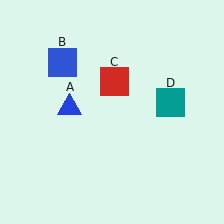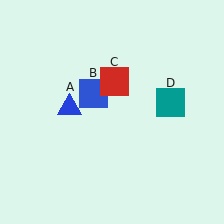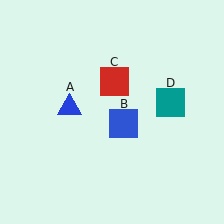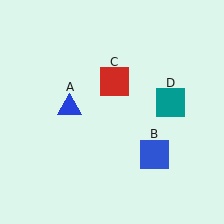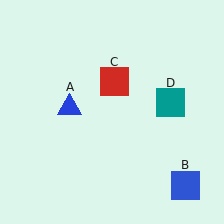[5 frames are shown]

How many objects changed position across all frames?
1 object changed position: blue square (object B).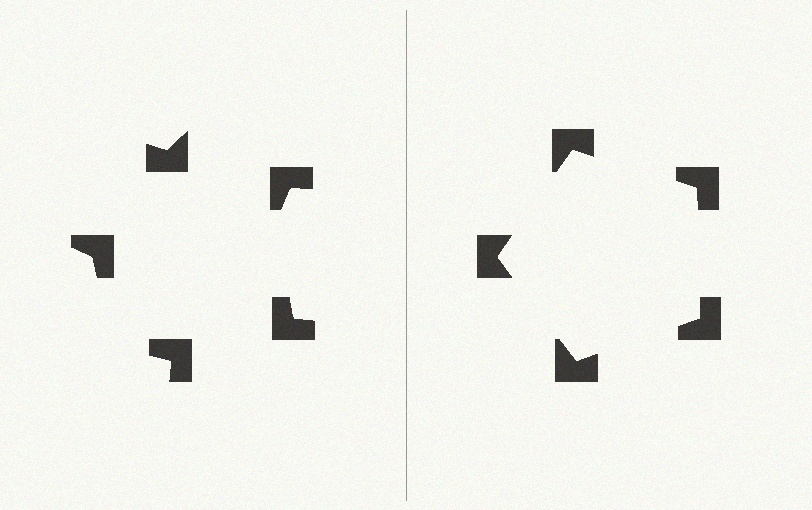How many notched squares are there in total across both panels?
10 — 5 on each side.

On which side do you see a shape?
An illusory pentagon appears on the right side. On the left side the wedge cuts are rotated, so no coherent shape forms.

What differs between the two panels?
The notched squares are positioned identically on both sides; only the wedge orientations differ. On the right they align to a pentagon; on the left they are misaligned.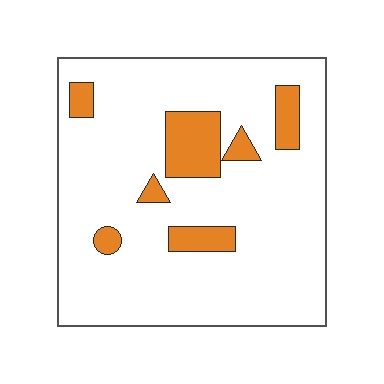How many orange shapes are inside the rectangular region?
7.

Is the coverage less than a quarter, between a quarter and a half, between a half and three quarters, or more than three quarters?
Less than a quarter.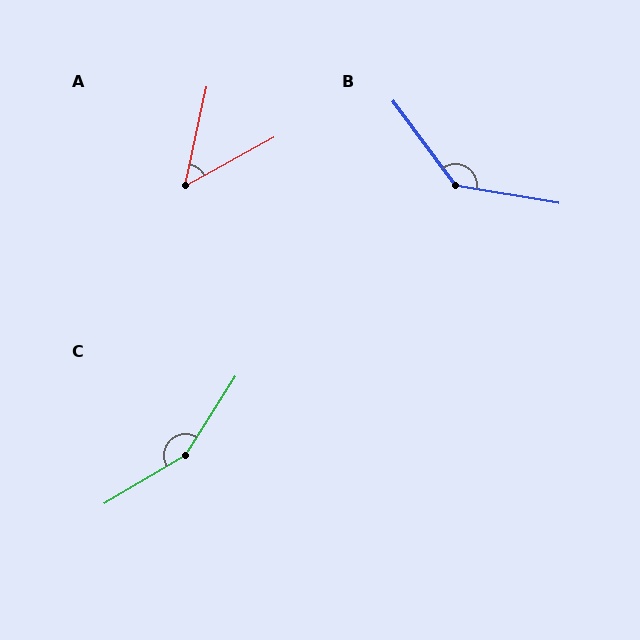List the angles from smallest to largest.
A (49°), B (136°), C (153°).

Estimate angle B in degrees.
Approximately 136 degrees.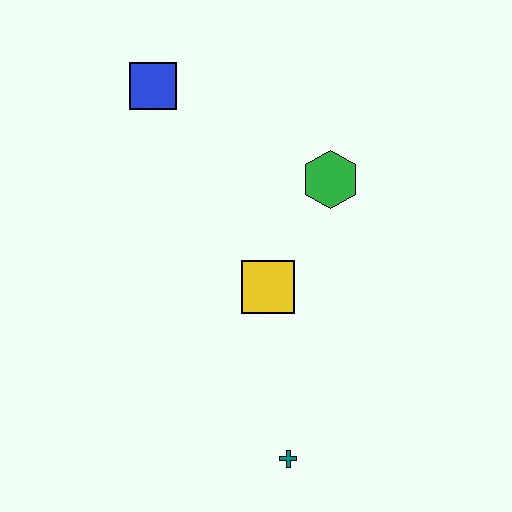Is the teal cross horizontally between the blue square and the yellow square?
No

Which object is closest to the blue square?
The green hexagon is closest to the blue square.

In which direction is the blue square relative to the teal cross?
The blue square is above the teal cross.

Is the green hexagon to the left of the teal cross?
No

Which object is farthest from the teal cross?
The blue square is farthest from the teal cross.